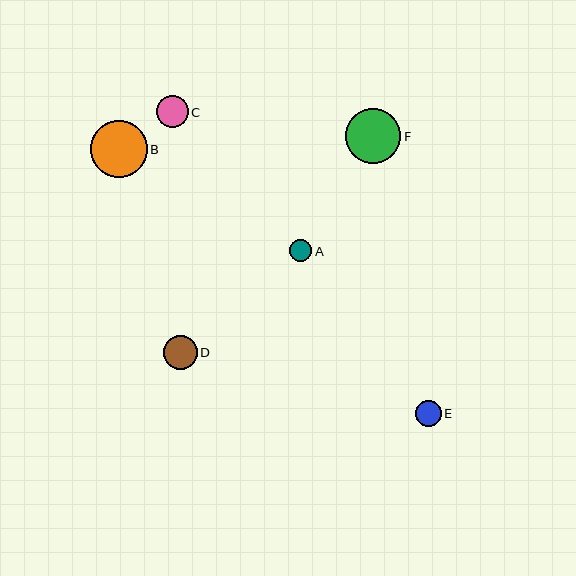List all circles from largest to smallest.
From largest to smallest: B, F, D, C, E, A.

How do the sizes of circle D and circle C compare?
Circle D and circle C are approximately the same size.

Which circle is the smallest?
Circle A is the smallest with a size of approximately 22 pixels.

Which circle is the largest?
Circle B is the largest with a size of approximately 57 pixels.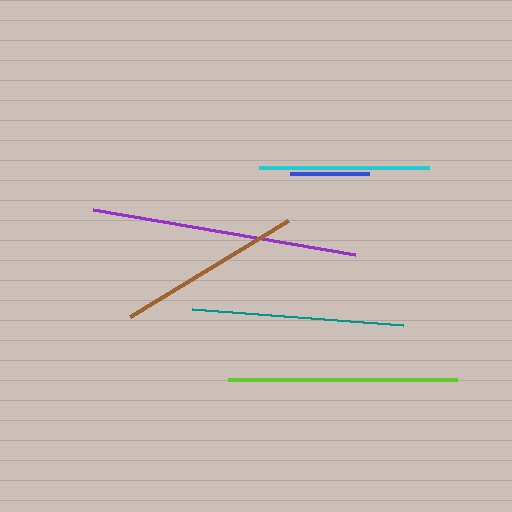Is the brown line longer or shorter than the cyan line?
The brown line is longer than the cyan line.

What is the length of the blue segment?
The blue segment is approximately 79 pixels long.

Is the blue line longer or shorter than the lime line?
The lime line is longer than the blue line.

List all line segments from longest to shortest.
From longest to shortest: purple, lime, teal, brown, cyan, blue.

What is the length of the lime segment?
The lime segment is approximately 229 pixels long.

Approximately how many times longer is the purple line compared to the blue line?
The purple line is approximately 3.4 times the length of the blue line.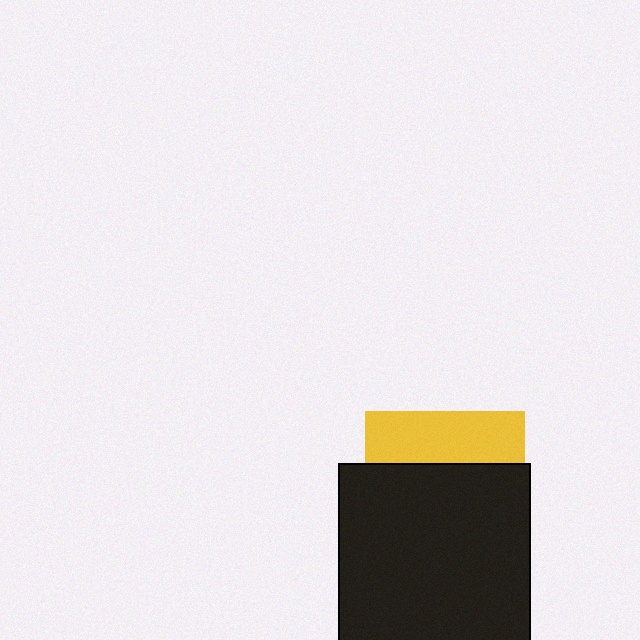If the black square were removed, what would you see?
You would see the complete yellow square.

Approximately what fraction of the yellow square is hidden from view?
Roughly 68% of the yellow square is hidden behind the black square.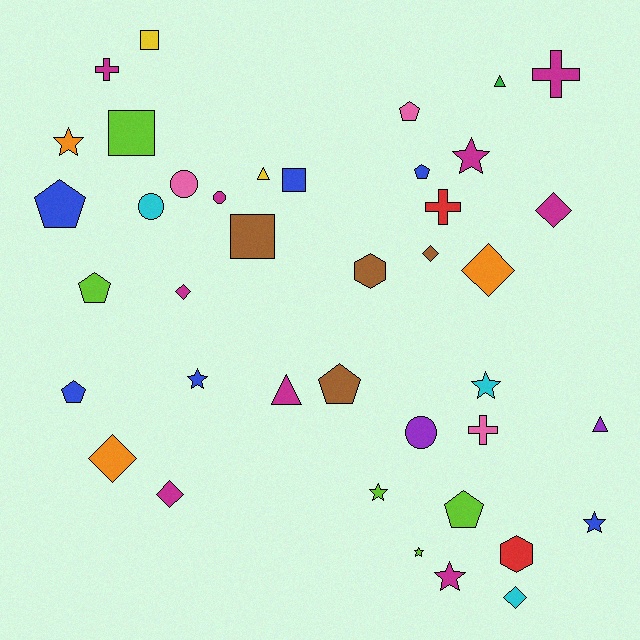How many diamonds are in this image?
There are 7 diamonds.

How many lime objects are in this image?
There are 5 lime objects.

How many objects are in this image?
There are 40 objects.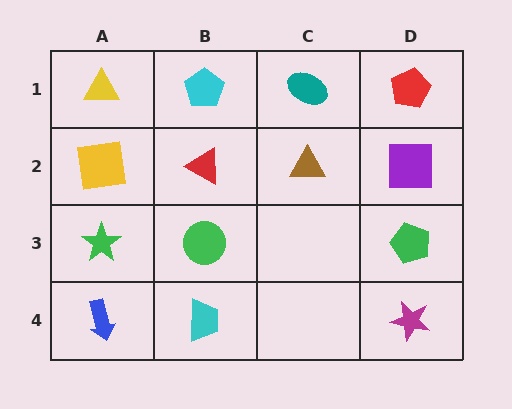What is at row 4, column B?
A cyan trapezoid.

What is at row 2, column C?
A brown triangle.